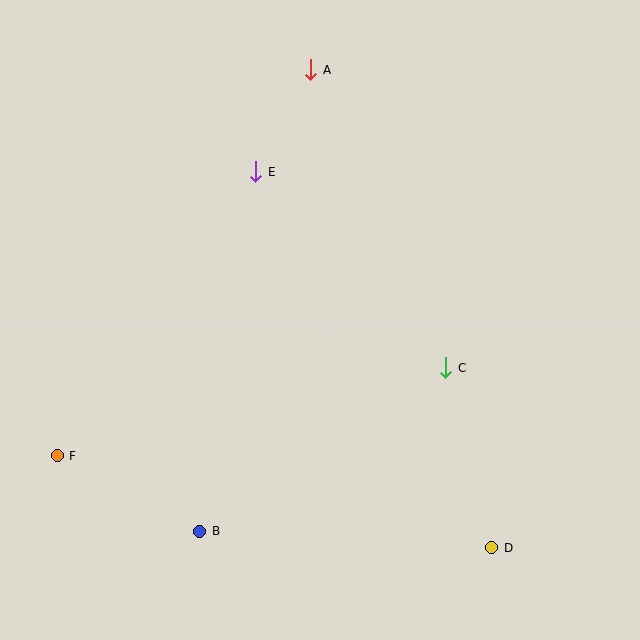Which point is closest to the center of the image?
Point C at (446, 368) is closest to the center.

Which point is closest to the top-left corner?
Point E is closest to the top-left corner.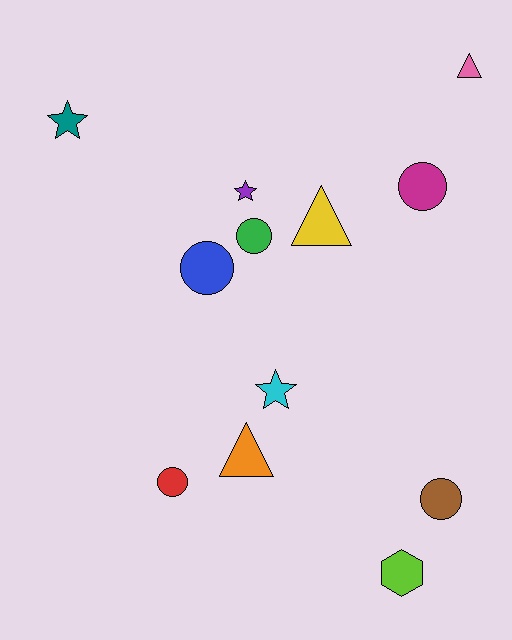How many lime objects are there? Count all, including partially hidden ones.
There is 1 lime object.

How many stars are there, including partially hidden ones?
There are 3 stars.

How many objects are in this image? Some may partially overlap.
There are 12 objects.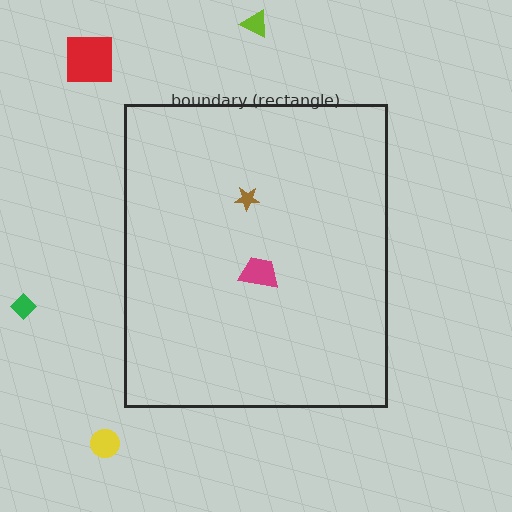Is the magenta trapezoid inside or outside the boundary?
Inside.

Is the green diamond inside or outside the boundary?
Outside.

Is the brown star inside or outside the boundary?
Inside.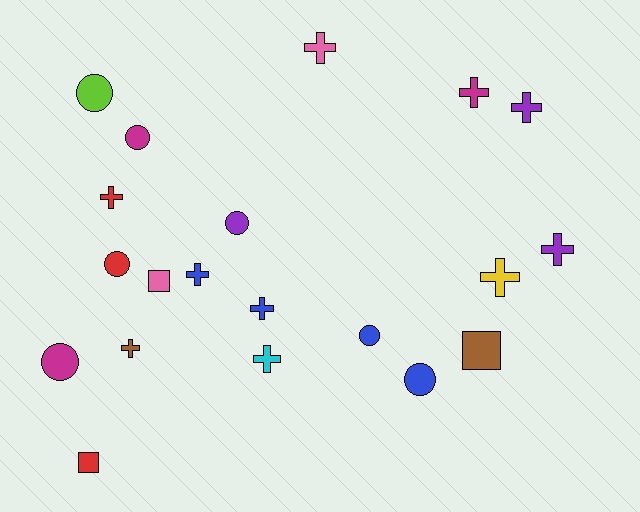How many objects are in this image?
There are 20 objects.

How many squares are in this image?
There are 3 squares.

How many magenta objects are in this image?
There are 3 magenta objects.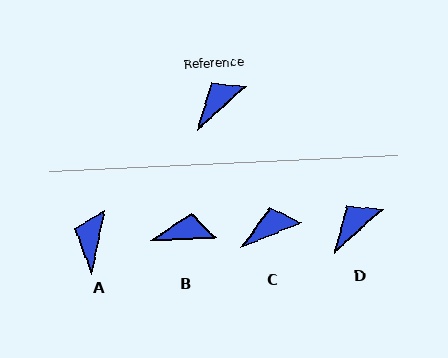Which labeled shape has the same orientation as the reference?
D.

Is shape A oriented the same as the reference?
No, it is off by about 36 degrees.